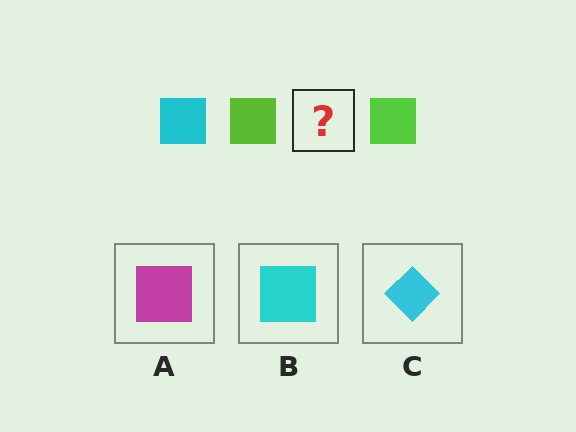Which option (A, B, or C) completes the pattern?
B.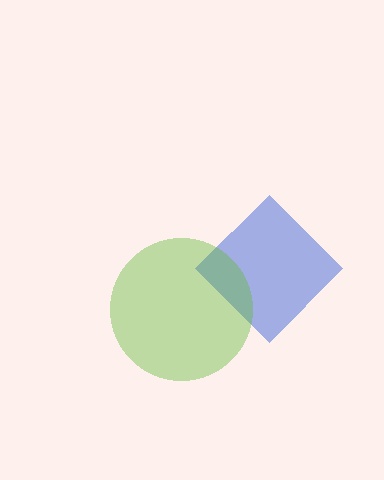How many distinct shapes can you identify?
There are 2 distinct shapes: a blue diamond, a lime circle.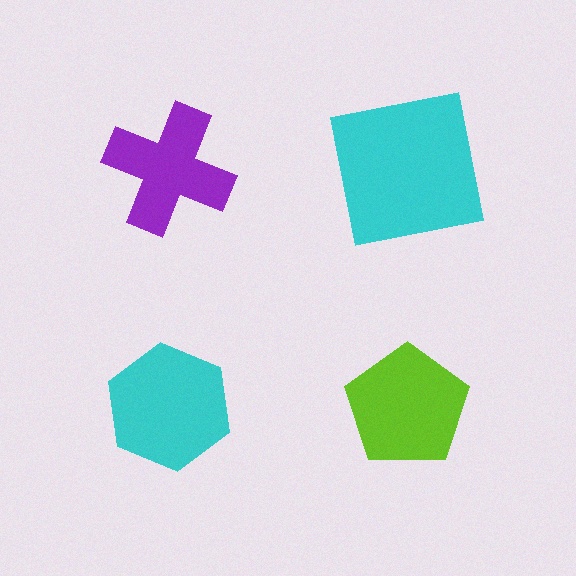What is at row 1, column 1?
A purple cross.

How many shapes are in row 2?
2 shapes.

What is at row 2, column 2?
A lime pentagon.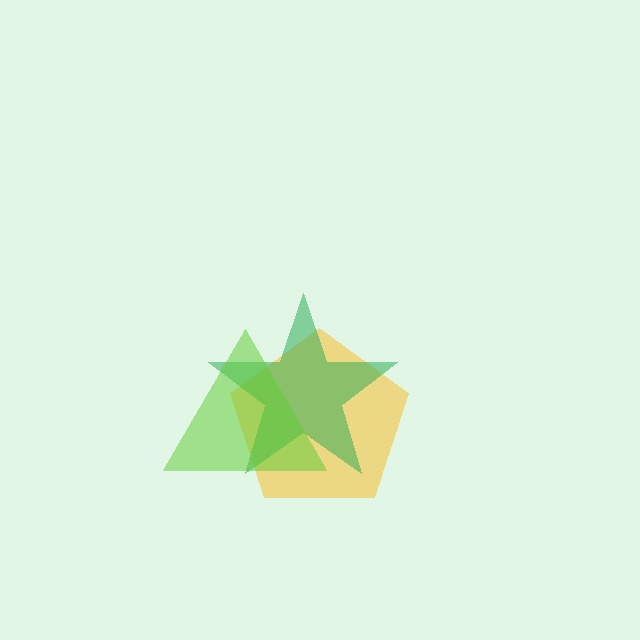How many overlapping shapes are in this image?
There are 3 overlapping shapes in the image.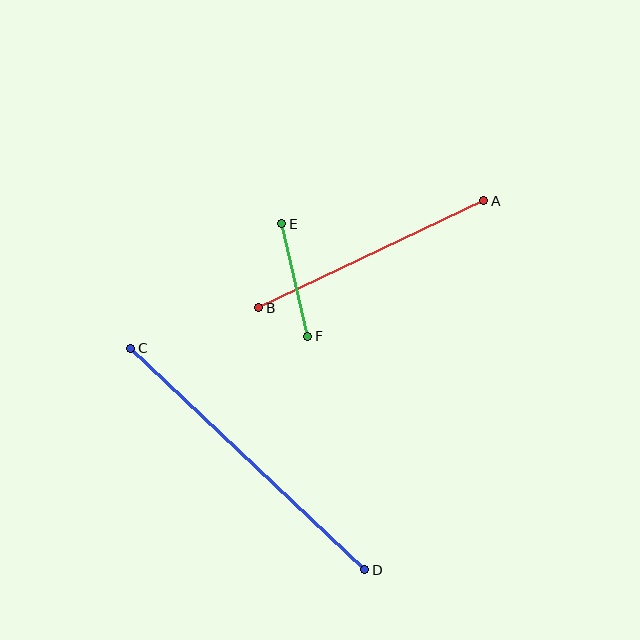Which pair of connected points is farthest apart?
Points C and D are farthest apart.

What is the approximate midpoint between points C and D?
The midpoint is at approximately (248, 459) pixels.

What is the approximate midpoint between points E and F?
The midpoint is at approximately (295, 280) pixels.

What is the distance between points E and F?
The distance is approximately 115 pixels.